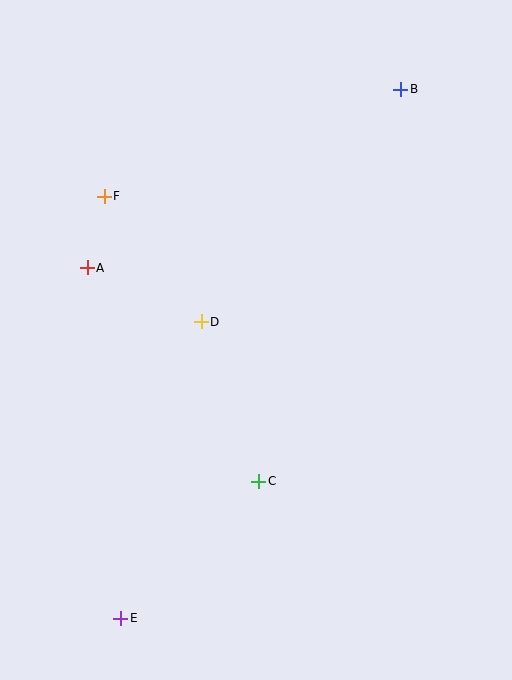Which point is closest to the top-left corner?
Point F is closest to the top-left corner.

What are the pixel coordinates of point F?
Point F is at (104, 196).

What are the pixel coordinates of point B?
Point B is at (401, 89).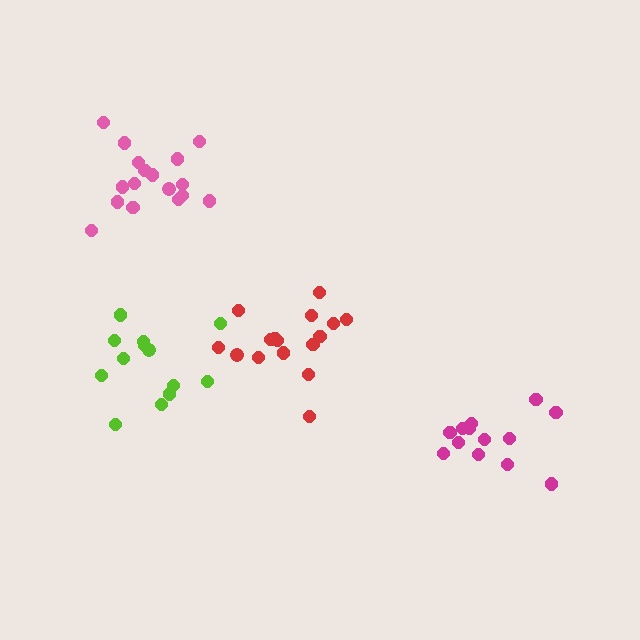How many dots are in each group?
Group 1: 16 dots, Group 2: 13 dots, Group 3: 13 dots, Group 4: 17 dots (59 total).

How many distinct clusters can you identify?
There are 4 distinct clusters.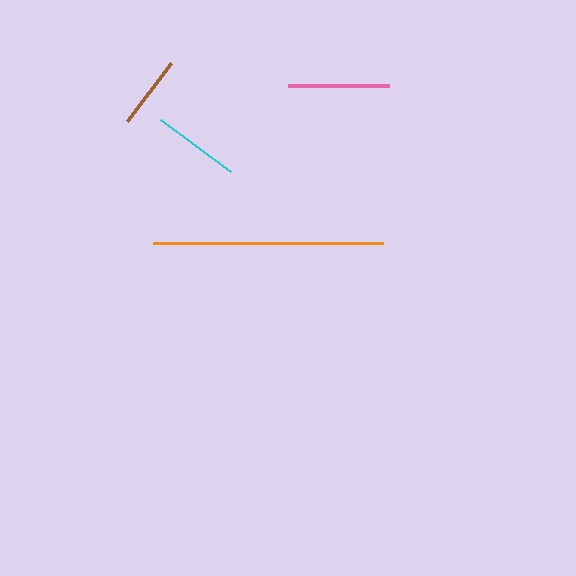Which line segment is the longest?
The orange line is the longest at approximately 230 pixels.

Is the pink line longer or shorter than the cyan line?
The pink line is longer than the cyan line.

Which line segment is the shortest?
The brown line is the shortest at approximately 72 pixels.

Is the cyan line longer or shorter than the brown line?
The cyan line is longer than the brown line.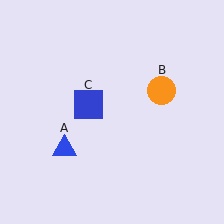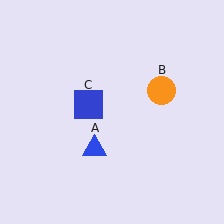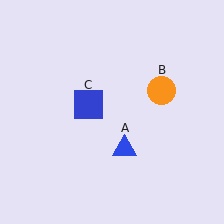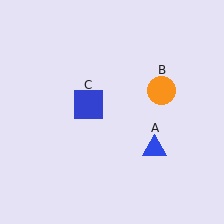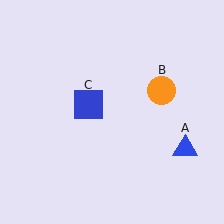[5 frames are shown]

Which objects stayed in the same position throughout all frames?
Orange circle (object B) and blue square (object C) remained stationary.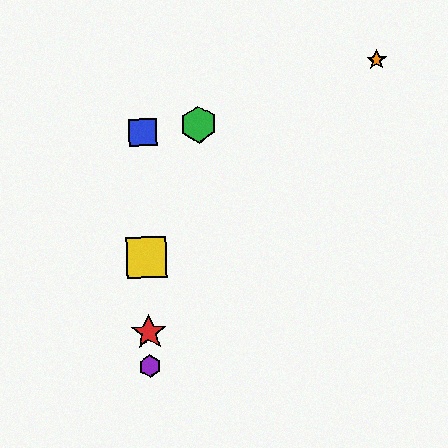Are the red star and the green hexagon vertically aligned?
No, the red star is at x≈149 and the green hexagon is at x≈199.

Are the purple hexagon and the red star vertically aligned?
Yes, both are at x≈150.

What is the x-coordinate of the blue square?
The blue square is at x≈143.